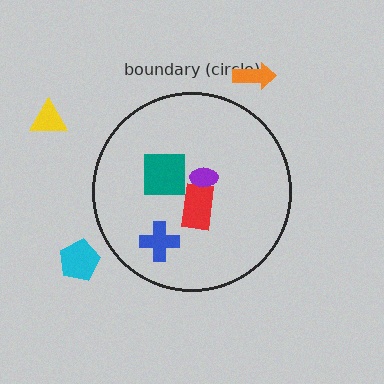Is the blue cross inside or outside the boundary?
Inside.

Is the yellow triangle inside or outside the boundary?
Outside.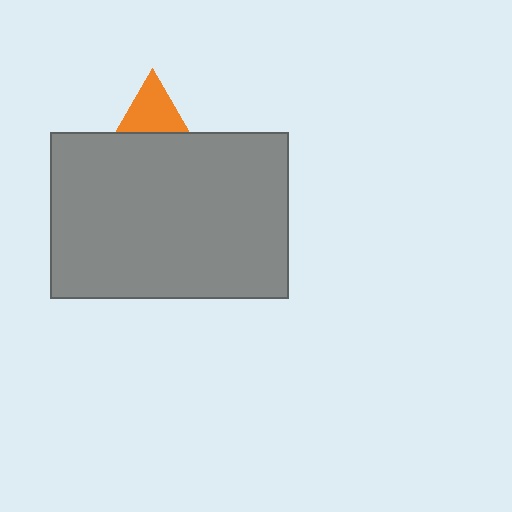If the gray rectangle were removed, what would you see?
You would see the complete orange triangle.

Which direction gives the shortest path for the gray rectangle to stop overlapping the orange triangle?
Moving down gives the shortest separation.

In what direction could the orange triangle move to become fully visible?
The orange triangle could move up. That would shift it out from behind the gray rectangle entirely.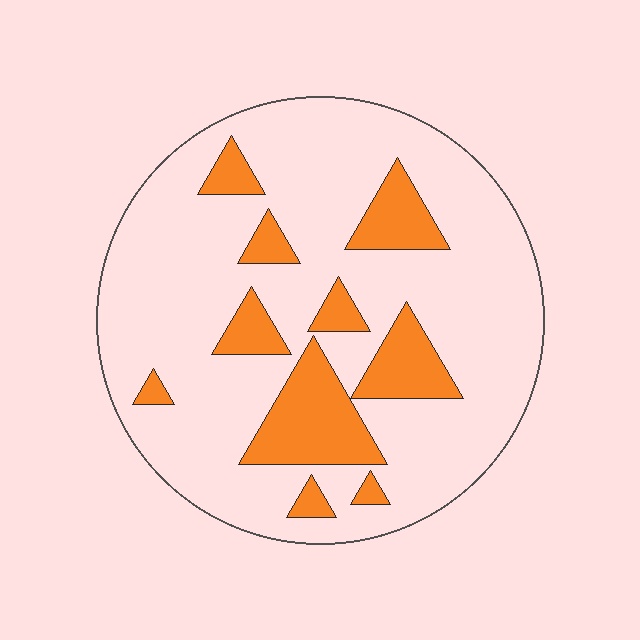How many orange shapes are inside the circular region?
10.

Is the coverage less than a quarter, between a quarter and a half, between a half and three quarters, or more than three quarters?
Less than a quarter.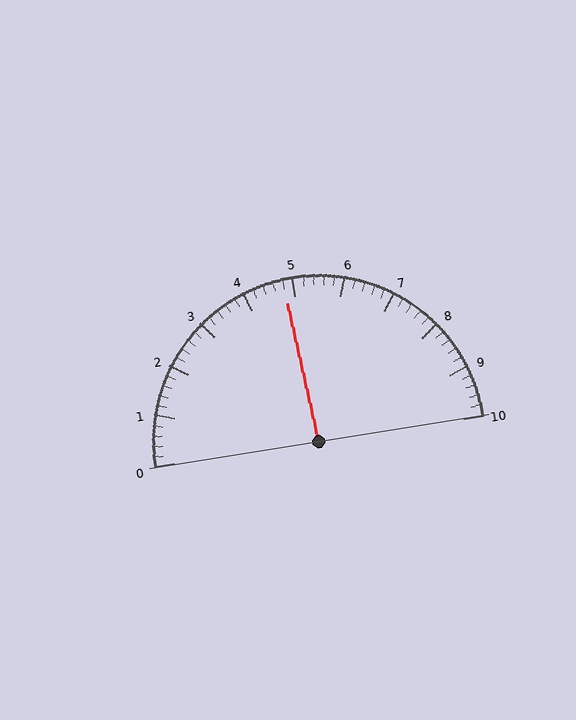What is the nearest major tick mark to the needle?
The nearest major tick mark is 5.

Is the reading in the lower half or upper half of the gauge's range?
The reading is in the lower half of the range (0 to 10).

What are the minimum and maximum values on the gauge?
The gauge ranges from 0 to 10.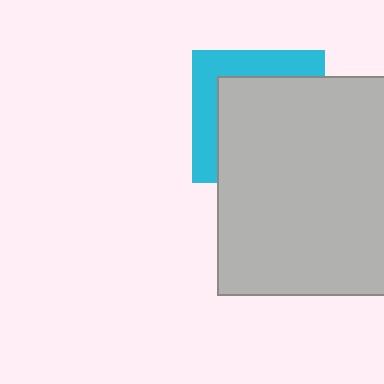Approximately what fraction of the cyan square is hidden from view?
Roughly 65% of the cyan square is hidden behind the light gray square.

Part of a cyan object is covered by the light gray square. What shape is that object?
It is a square.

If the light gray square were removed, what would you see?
You would see the complete cyan square.